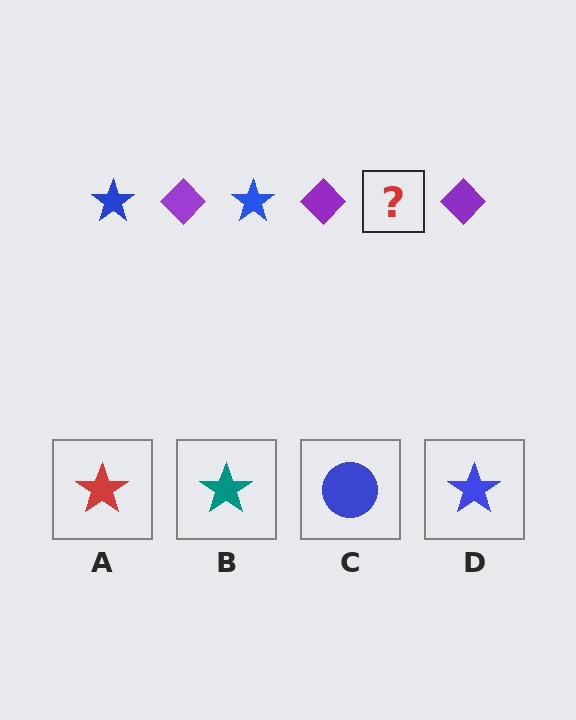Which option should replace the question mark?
Option D.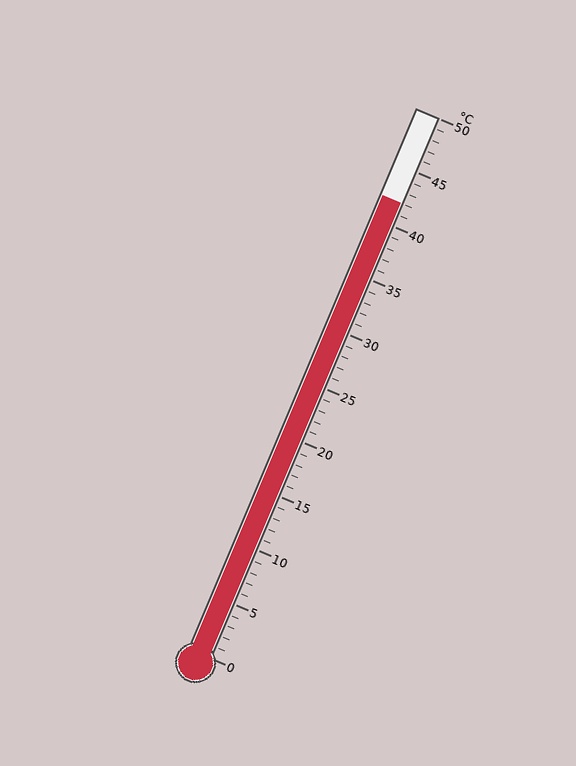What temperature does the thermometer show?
The thermometer shows approximately 42°C.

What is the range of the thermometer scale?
The thermometer scale ranges from 0°C to 50°C.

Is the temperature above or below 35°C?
The temperature is above 35°C.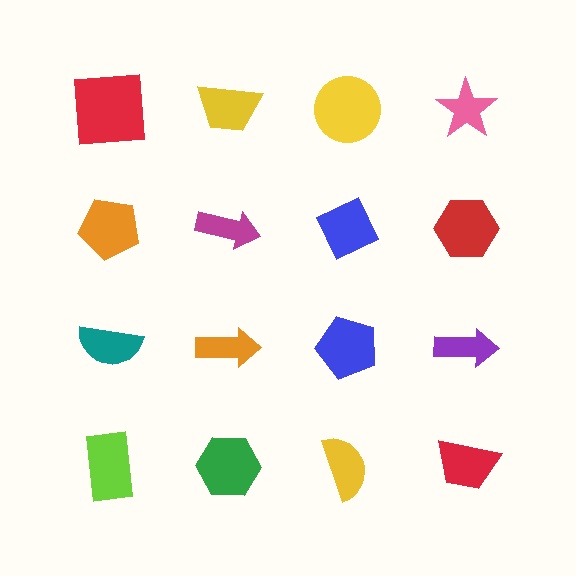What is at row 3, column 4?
A purple arrow.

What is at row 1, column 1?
A red square.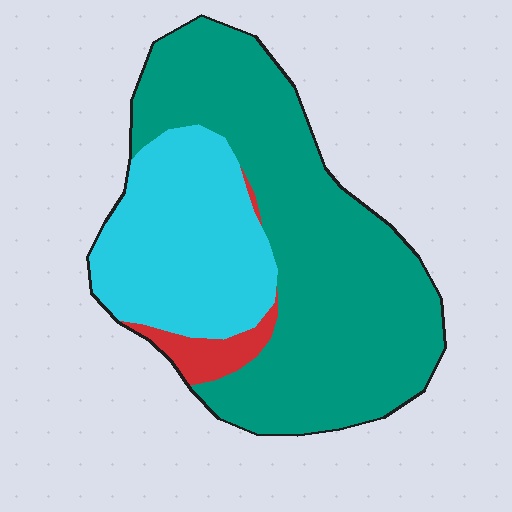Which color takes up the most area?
Teal, at roughly 65%.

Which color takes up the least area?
Red, at roughly 5%.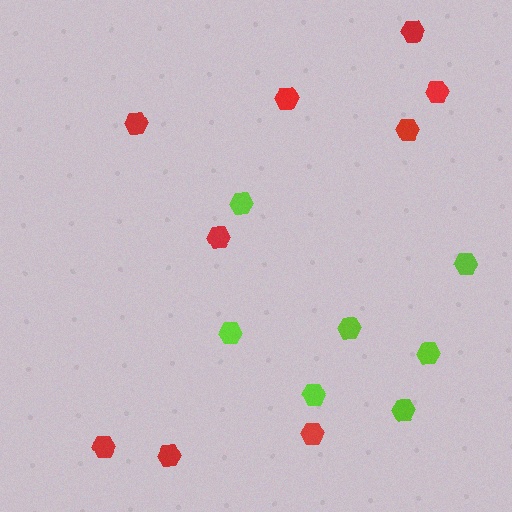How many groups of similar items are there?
There are 2 groups: one group of lime hexagons (7) and one group of red hexagons (9).